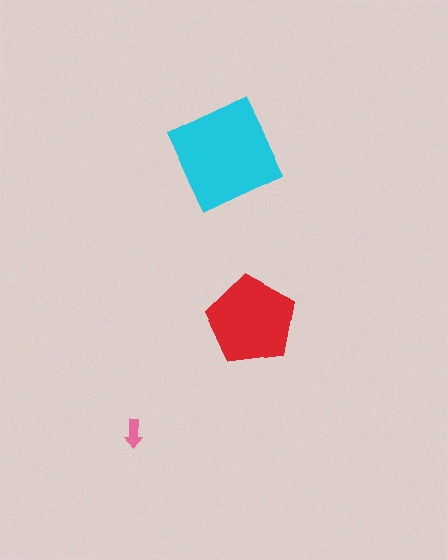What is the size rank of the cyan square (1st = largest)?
1st.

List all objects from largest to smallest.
The cyan square, the red pentagon, the pink arrow.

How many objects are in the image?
There are 3 objects in the image.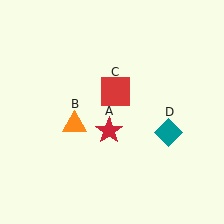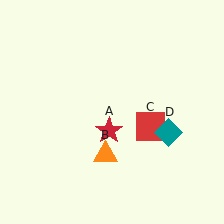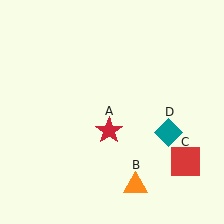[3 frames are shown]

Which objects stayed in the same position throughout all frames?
Red star (object A) and teal diamond (object D) remained stationary.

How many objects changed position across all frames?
2 objects changed position: orange triangle (object B), red square (object C).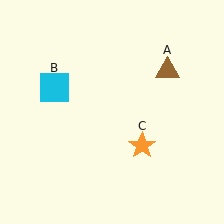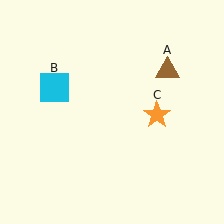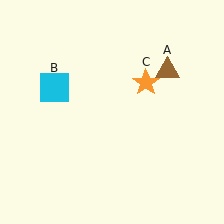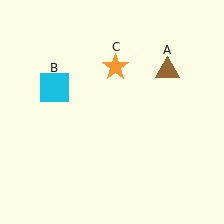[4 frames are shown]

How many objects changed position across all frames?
1 object changed position: orange star (object C).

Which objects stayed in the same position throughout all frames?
Brown triangle (object A) and cyan square (object B) remained stationary.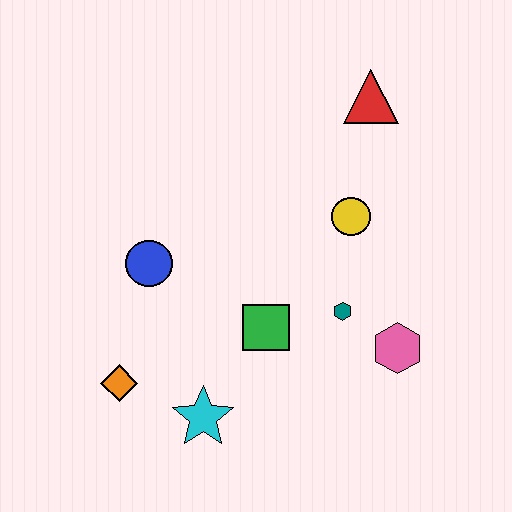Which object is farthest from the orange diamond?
The red triangle is farthest from the orange diamond.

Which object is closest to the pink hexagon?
The teal hexagon is closest to the pink hexagon.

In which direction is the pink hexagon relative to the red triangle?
The pink hexagon is below the red triangle.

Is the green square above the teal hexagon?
No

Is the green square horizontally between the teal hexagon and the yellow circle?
No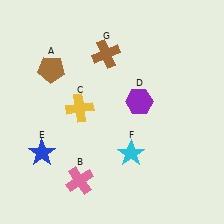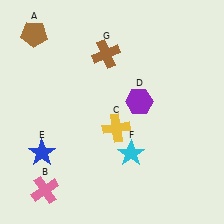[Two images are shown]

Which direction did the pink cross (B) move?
The pink cross (B) moved left.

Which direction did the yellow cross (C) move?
The yellow cross (C) moved right.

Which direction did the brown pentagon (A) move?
The brown pentagon (A) moved up.